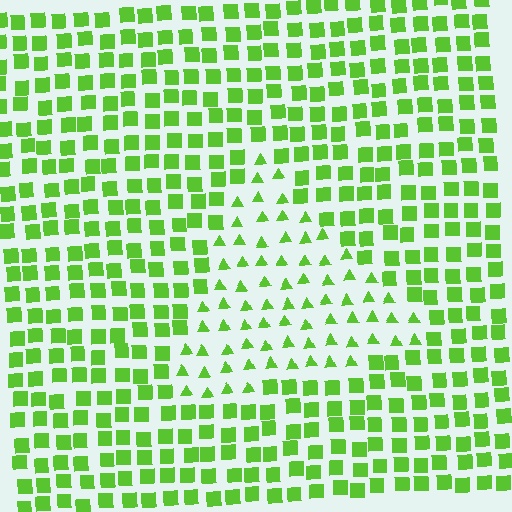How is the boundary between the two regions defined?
The boundary is defined by a change in element shape: triangles inside vs. squares outside. All elements share the same color and spacing.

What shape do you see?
I see a triangle.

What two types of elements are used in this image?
The image uses triangles inside the triangle region and squares outside it.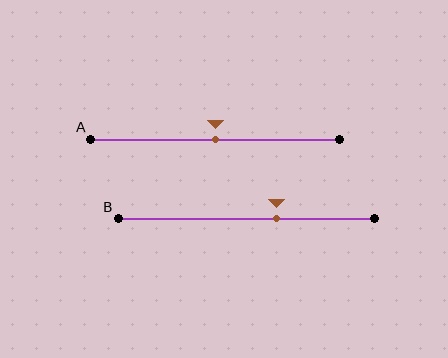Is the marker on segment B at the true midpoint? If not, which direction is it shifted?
No, the marker on segment B is shifted to the right by about 12% of the segment length.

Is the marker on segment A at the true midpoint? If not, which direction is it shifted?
Yes, the marker on segment A is at the true midpoint.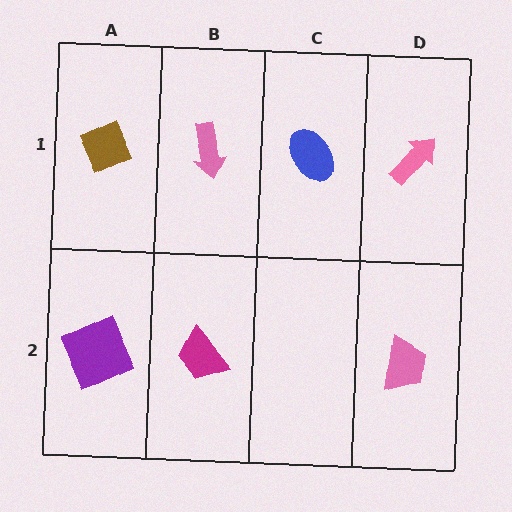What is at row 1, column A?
A brown diamond.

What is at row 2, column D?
A pink trapezoid.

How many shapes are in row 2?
3 shapes.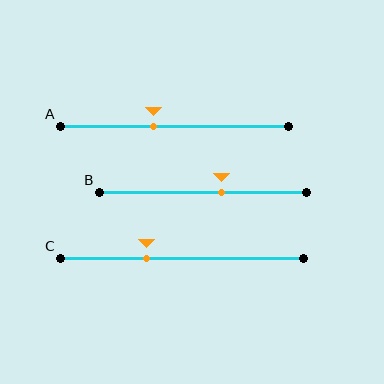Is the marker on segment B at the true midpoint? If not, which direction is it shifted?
No, the marker on segment B is shifted to the right by about 9% of the segment length.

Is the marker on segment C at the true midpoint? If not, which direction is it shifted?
No, the marker on segment C is shifted to the left by about 14% of the segment length.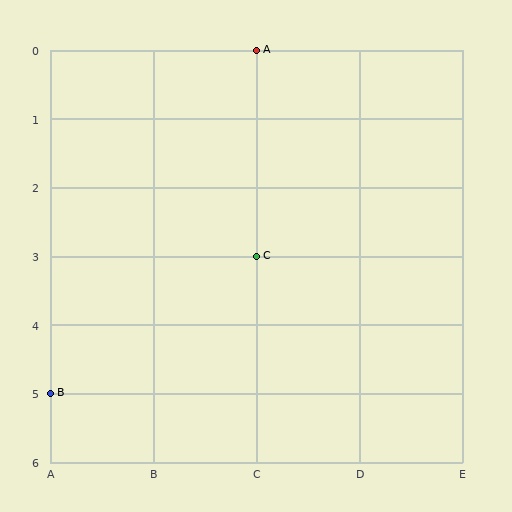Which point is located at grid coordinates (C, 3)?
Point C is at (C, 3).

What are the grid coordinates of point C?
Point C is at grid coordinates (C, 3).